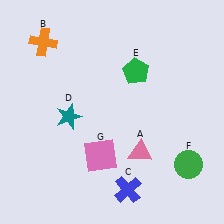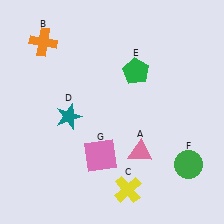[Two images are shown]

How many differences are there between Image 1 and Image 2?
There is 1 difference between the two images.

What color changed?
The cross (C) changed from blue in Image 1 to yellow in Image 2.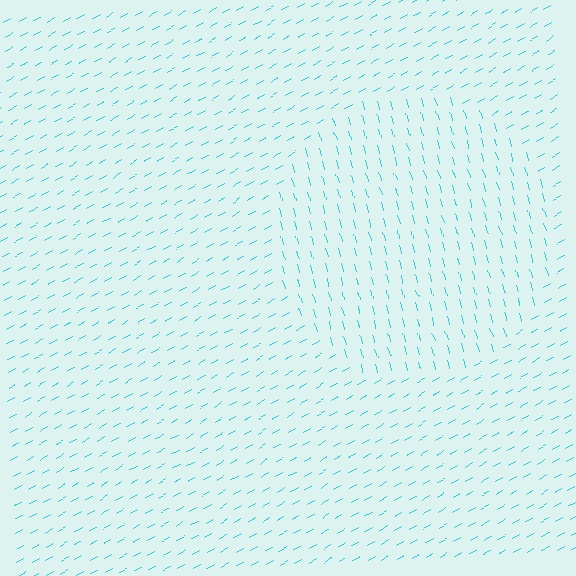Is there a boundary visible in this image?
Yes, there is a texture boundary formed by a change in line orientation.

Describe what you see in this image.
The image is filled with small cyan line segments. A circle region in the image has lines oriented differently from the surrounding lines, creating a visible texture boundary.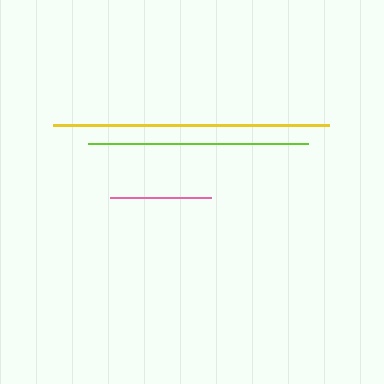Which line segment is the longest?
The yellow line is the longest at approximately 276 pixels.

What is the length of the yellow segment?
The yellow segment is approximately 276 pixels long.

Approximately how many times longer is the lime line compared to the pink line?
The lime line is approximately 2.2 times the length of the pink line.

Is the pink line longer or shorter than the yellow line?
The yellow line is longer than the pink line.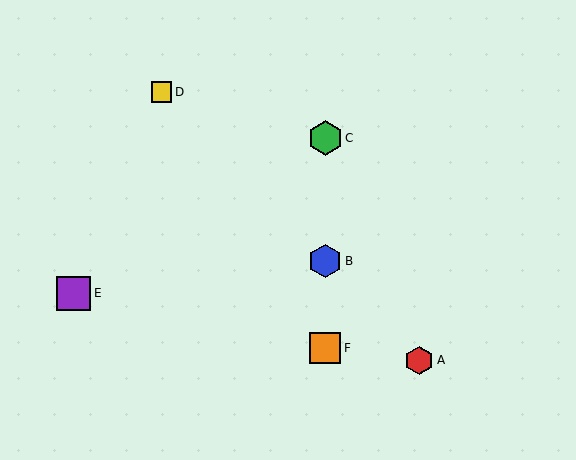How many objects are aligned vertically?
3 objects (B, C, F) are aligned vertically.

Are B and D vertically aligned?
No, B is at x≈325 and D is at x≈161.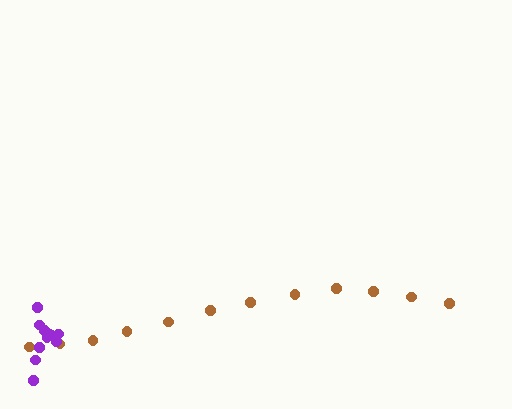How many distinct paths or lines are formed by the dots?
There are 2 distinct paths.